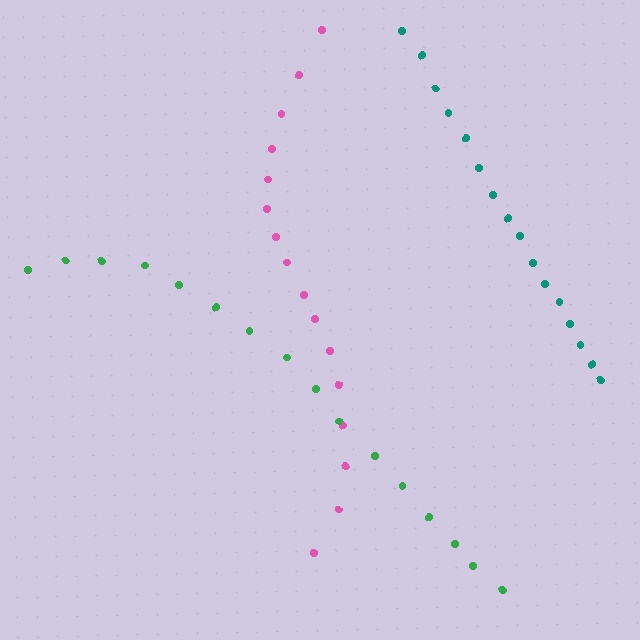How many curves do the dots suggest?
There are 3 distinct paths.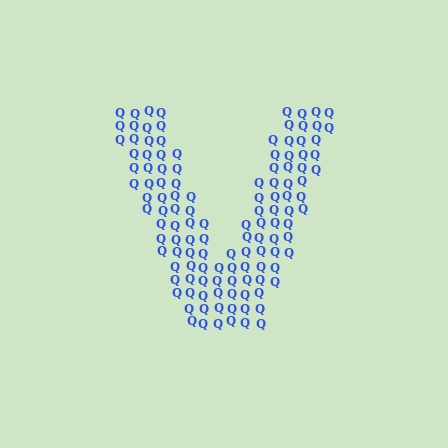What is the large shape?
The large shape is the letter V.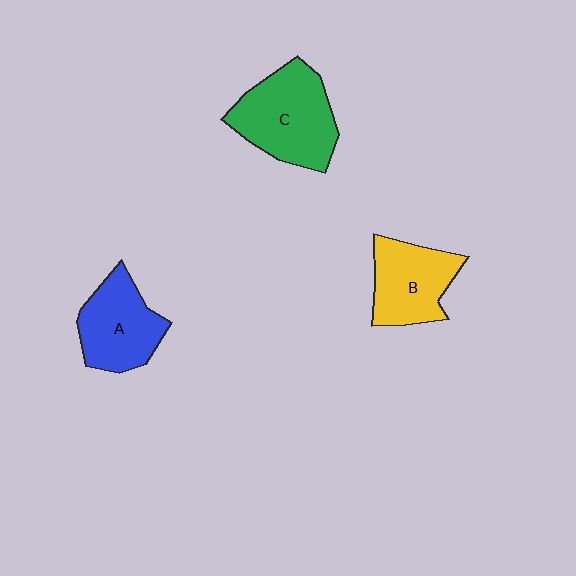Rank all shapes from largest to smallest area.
From largest to smallest: C (green), A (blue), B (yellow).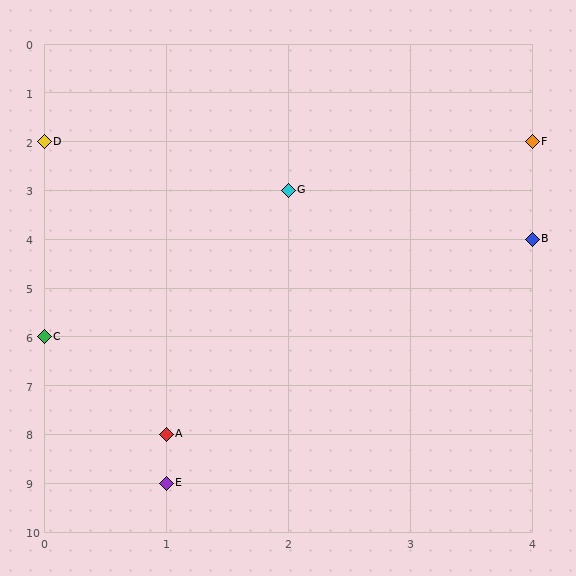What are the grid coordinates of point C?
Point C is at grid coordinates (0, 6).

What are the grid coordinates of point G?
Point G is at grid coordinates (2, 3).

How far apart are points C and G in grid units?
Points C and G are 2 columns and 3 rows apart (about 3.6 grid units diagonally).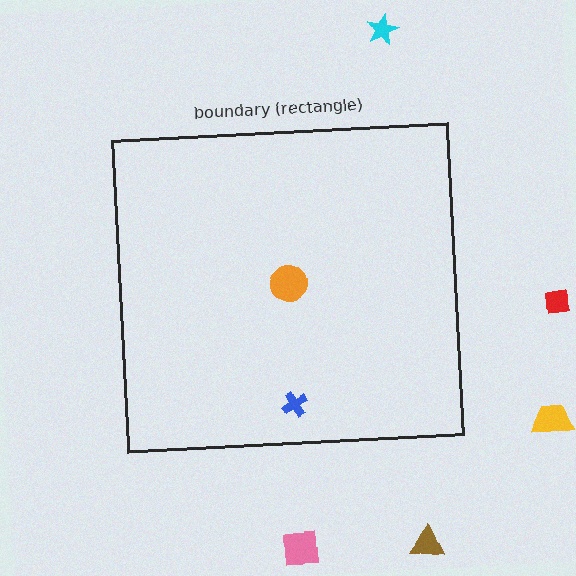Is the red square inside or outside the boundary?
Outside.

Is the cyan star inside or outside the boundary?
Outside.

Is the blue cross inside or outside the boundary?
Inside.